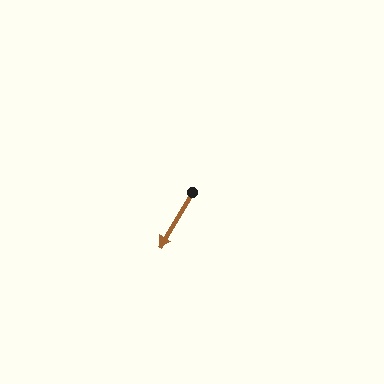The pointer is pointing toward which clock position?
Roughly 7 o'clock.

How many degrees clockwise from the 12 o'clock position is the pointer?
Approximately 210 degrees.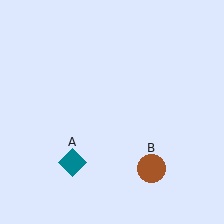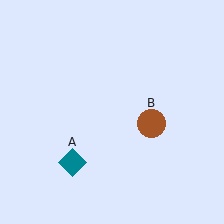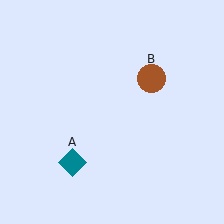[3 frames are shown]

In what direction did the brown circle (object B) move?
The brown circle (object B) moved up.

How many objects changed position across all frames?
1 object changed position: brown circle (object B).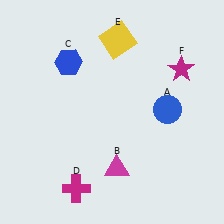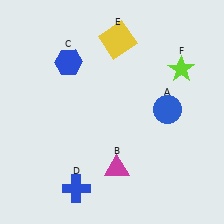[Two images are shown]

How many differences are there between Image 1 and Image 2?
There are 2 differences between the two images.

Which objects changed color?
D changed from magenta to blue. F changed from magenta to lime.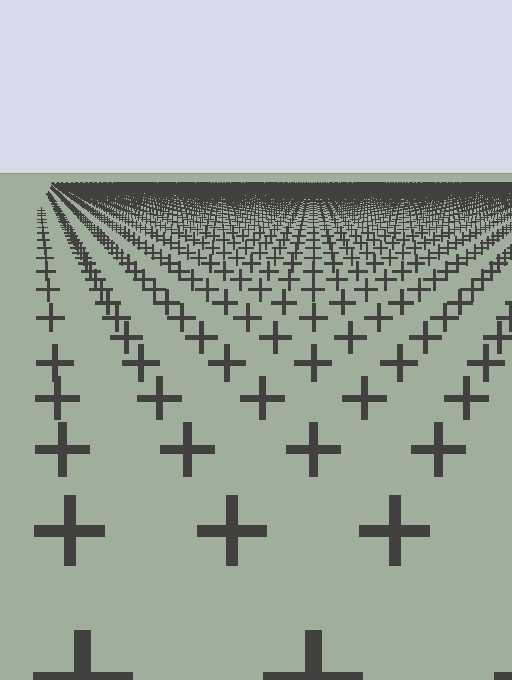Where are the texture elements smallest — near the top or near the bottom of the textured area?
Near the top.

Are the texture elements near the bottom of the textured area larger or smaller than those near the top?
Larger. Near the bottom, elements are closer to the viewer and appear at a bigger on-screen size.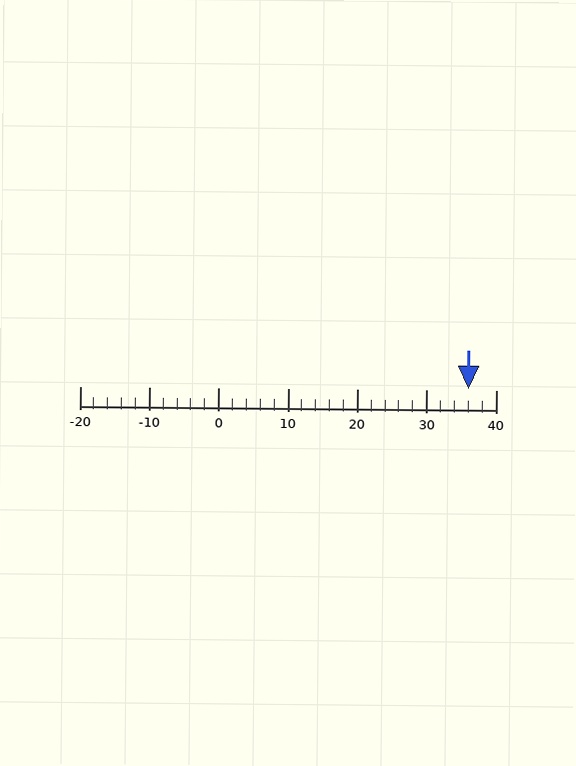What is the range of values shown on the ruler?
The ruler shows values from -20 to 40.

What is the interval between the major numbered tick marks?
The major tick marks are spaced 10 units apart.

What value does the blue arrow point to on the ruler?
The blue arrow points to approximately 36.